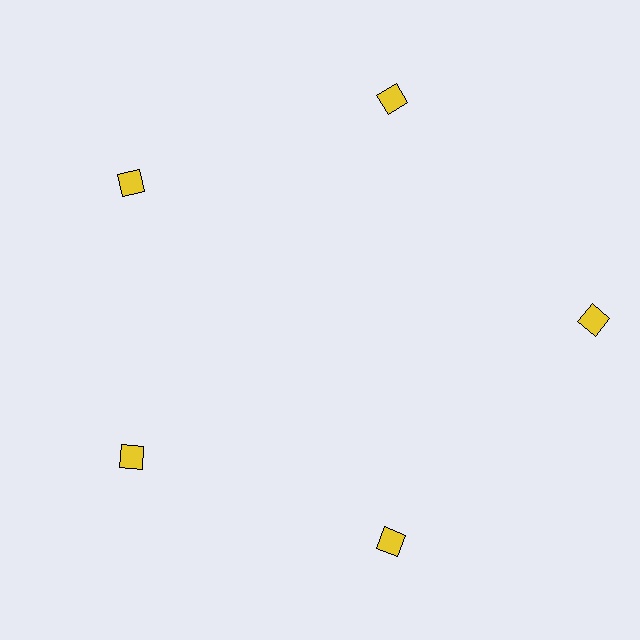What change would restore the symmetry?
The symmetry would be restored by moving it inward, back onto the ring so that all 5 diamonds sit at equal angles and equal distance from the center.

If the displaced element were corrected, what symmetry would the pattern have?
It would have 5-fold rotational symmetry — the pattern would map onto itself every 72 degrees.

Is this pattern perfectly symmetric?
No. The 5 yellow diamonds are arranged in a ring, but one element near the 3 o'clock position is pushed outward from the center, breaking the 5-fold rotational symmetry.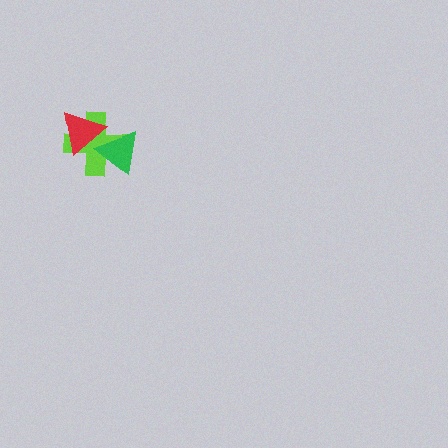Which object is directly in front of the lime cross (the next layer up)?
The red triangle is directly in front of the lime cross.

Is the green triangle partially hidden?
No, no other shape covers it.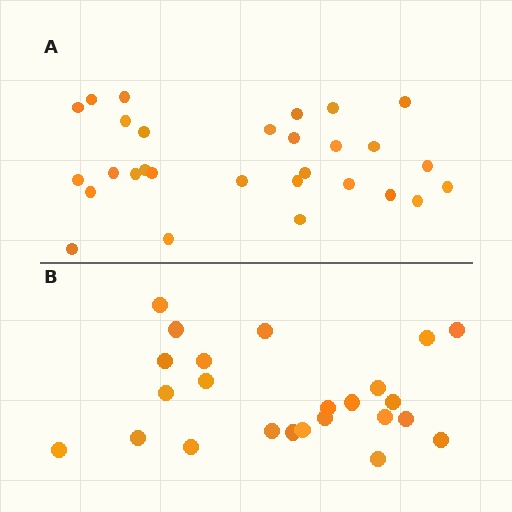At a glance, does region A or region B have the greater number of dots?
Region A (the top region) has more dots.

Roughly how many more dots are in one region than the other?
Region A has about 5 more dots than region B.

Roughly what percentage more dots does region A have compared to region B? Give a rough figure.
About 20% more.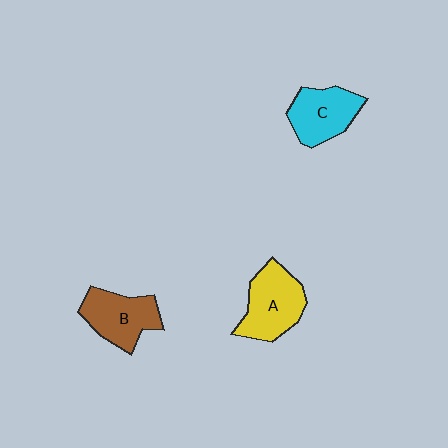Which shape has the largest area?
Shape A (yellow).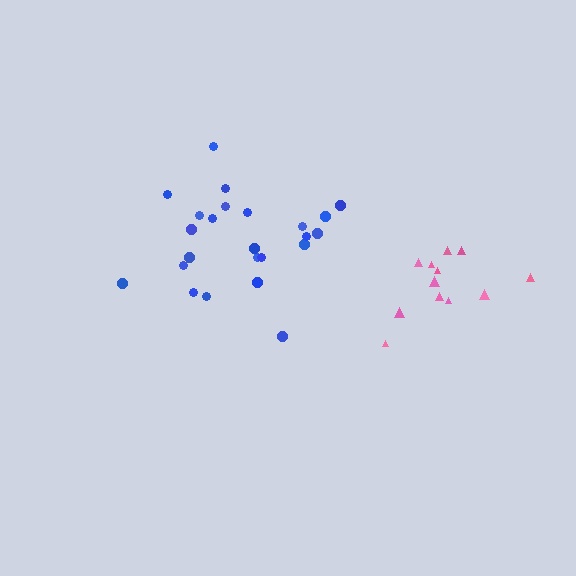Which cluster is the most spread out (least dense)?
Pink.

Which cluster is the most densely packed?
Blue.